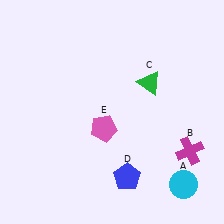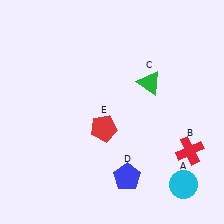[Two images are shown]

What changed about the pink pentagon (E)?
In Image 1, E is pink. In Image 2, it changed to red.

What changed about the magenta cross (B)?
In Image 1, B is magenta. In Image 2, it changed to red.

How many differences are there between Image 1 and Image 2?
There are 2 differences between the two images.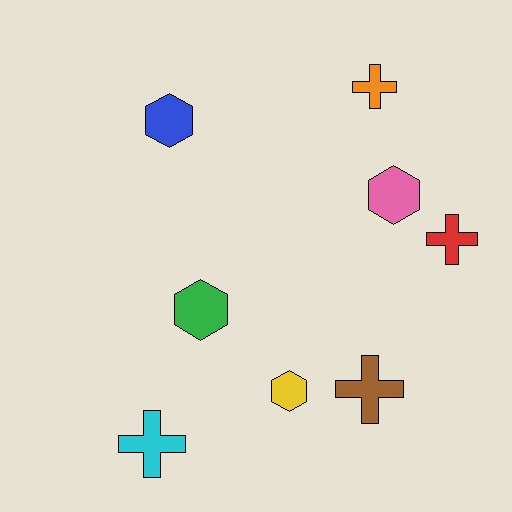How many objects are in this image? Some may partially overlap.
There are 8 objects.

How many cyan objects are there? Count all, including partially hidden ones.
There is 1 cyan object.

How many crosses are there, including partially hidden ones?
There are 4 crosses.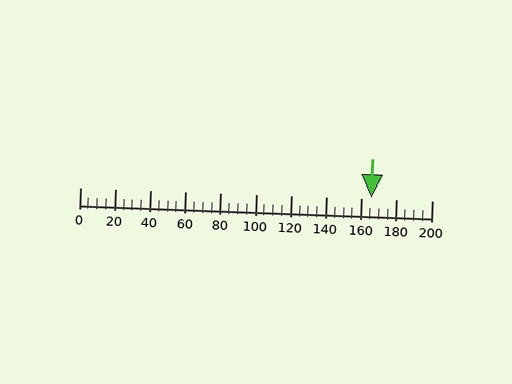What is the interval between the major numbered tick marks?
The major tick marks are spaced 20 units apart.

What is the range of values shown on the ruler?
The ruler shows values from 0 to 200.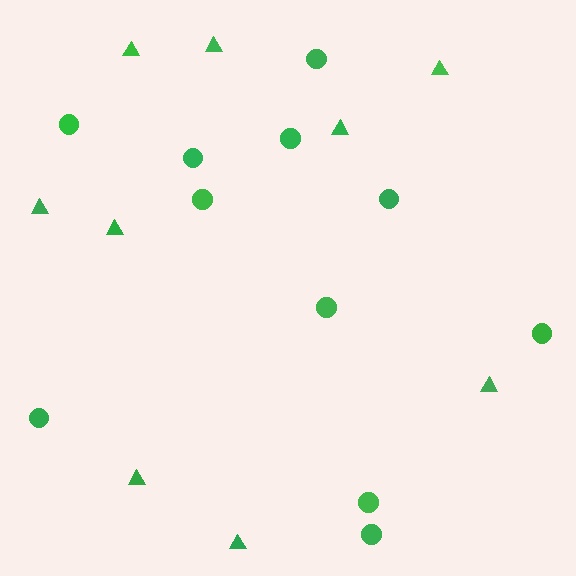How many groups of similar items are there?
There are 2 groups: one group of triangles (9) and one group of circles (11).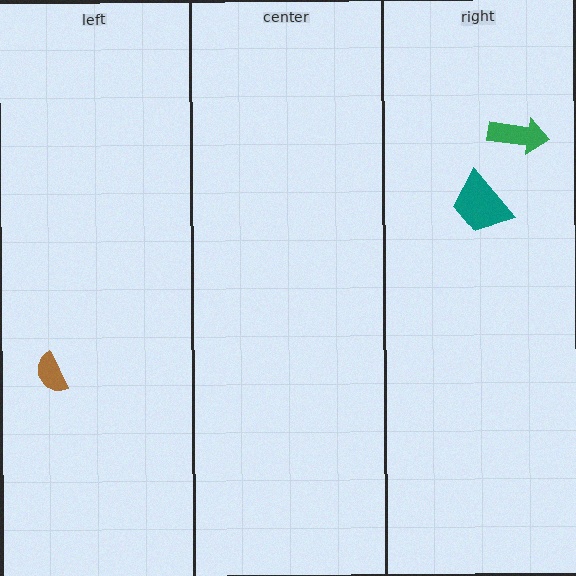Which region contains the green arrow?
The right region.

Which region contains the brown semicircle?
The left region.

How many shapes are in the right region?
2.